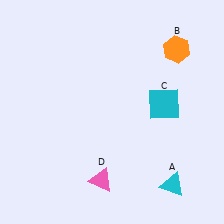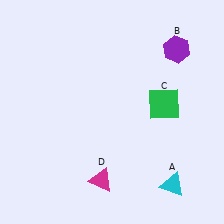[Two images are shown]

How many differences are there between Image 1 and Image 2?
There are 3 differences between the two images.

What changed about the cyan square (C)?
In Image 1, C is cyan. In Image 2, it changed to green.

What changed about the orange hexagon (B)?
In Image 1, B is orange. In Image 2, it changed to purple.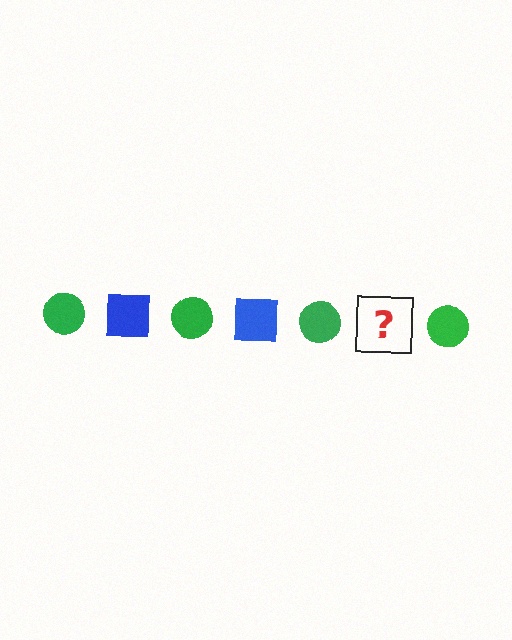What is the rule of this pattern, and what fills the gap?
The rule is that the pattern alternates between green circle and blue square. The gap should be filled with a blue square.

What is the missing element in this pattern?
The missing element is a blue square.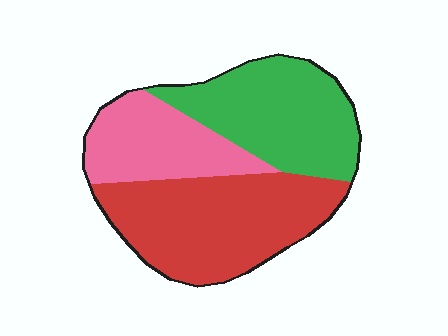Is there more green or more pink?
Green.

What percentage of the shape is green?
Green covers about 35% of the shape.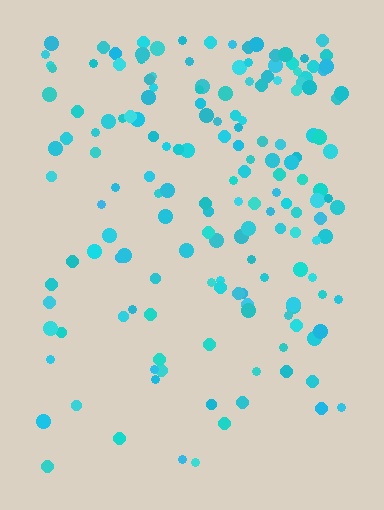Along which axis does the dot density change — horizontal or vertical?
Vertical.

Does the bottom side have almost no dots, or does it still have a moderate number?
Still a moderate number, just noticeably fewer than the top.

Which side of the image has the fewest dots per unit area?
The bottom.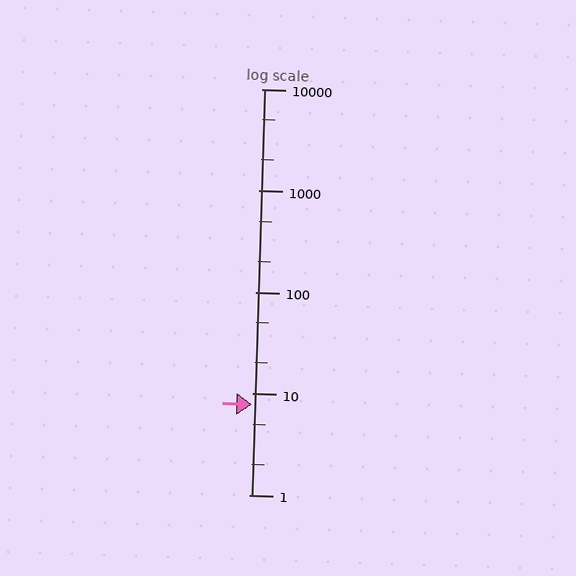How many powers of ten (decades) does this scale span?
The scale spans 4 decades, from 1 to 10000.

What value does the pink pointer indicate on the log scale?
The pointer indicates approximately 7.8.